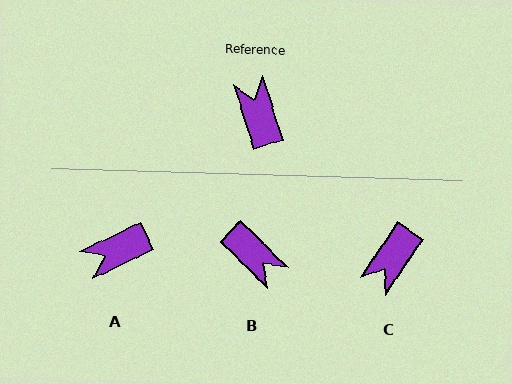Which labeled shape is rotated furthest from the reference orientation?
B, about 152 degrees away.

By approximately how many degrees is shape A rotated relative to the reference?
Approximately 99 degrees counter-clockwise.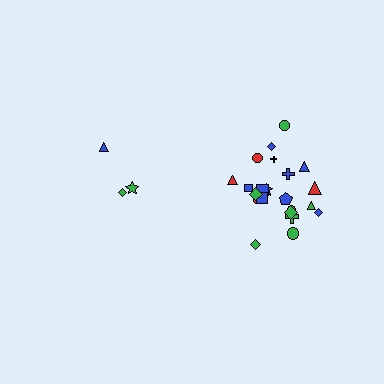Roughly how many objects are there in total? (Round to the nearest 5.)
Roughly 25 objects in total.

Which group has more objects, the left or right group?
The right group.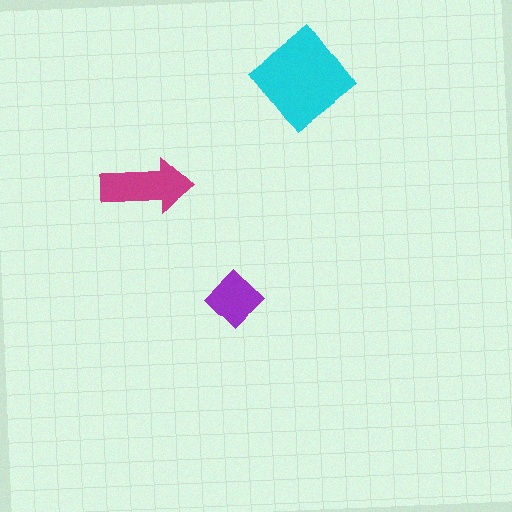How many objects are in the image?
There are 3 objects in the image.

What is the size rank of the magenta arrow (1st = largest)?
2nd.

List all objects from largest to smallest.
The cyan diamond, the magenta arrow, the purple diamond.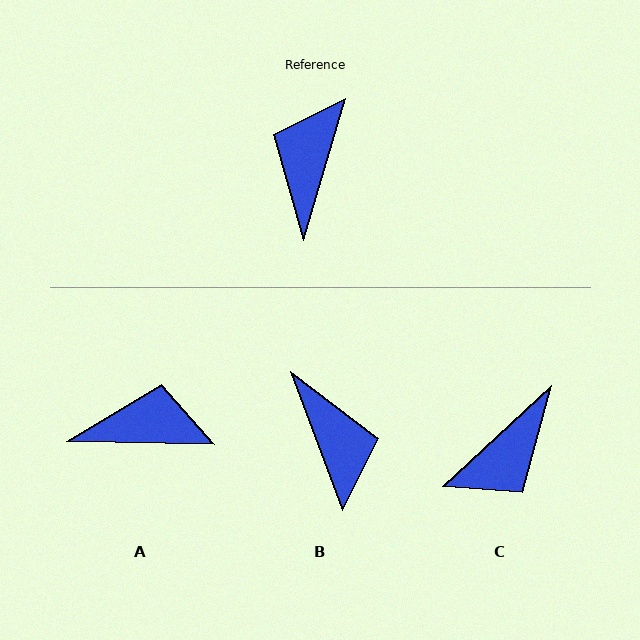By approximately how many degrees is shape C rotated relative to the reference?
Approximately 149 degrees counter-clockwise.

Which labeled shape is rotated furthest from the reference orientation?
C, about 149 degrees away.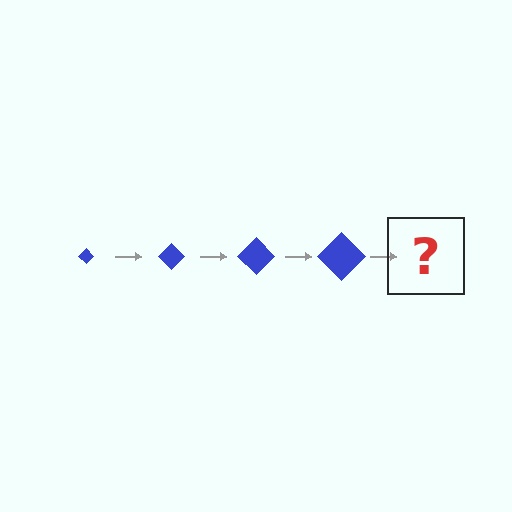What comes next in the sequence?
The next element should be a blue diamond, larger than the previous one.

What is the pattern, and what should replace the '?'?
The pattern is that the diamond gets progressively larger each step. The '?' should be a blue diamond, larger than the previous one.